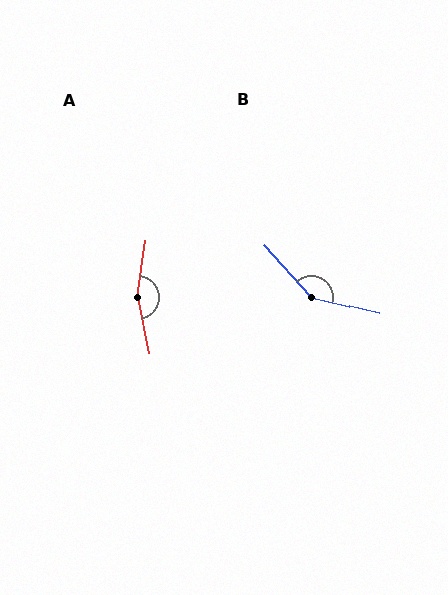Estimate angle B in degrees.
Approximately 145 degrees.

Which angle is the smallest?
B, at approximately 145 degrees.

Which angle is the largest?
A, at approximately 159 degrees.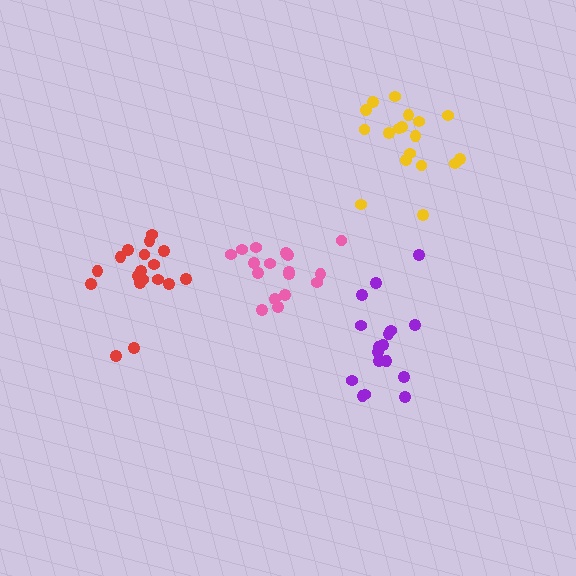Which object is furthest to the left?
The red cluster is leftmost.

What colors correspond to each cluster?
The clusters are colored: yellow, purple, pink, red.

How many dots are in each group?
Group 1: 18 dots, Group 2: 17 dots, Group 3: 17 dots, Group 4: 18 dots (70 total).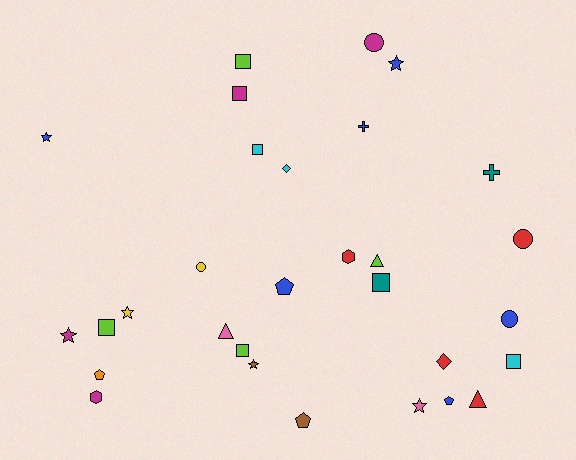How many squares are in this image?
There are 7 squares.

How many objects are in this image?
There are 30 objects.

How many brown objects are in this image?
There are 2 brown objects.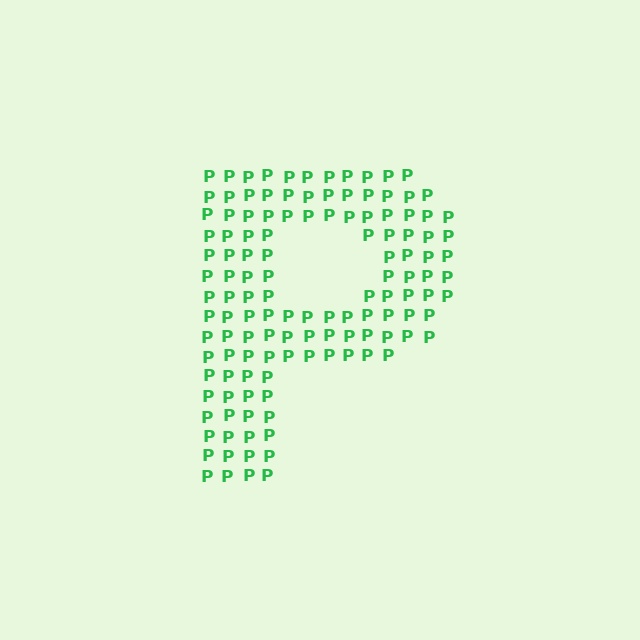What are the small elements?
The small elements are letter P's.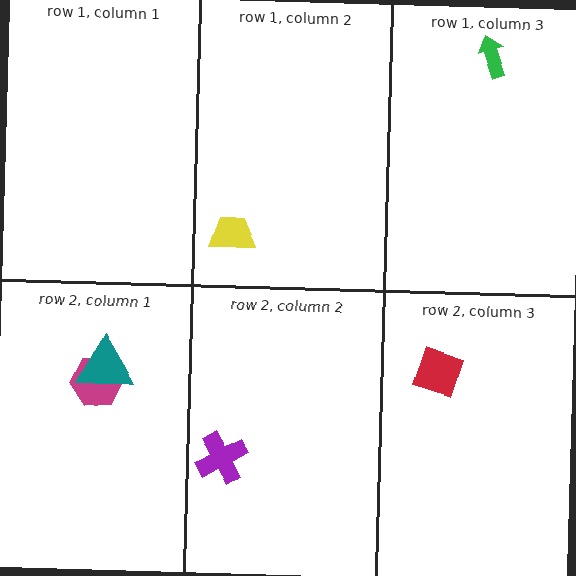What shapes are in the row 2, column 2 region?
The purple cross.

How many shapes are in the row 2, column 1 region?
2.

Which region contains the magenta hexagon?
The row 2, column 1 region.